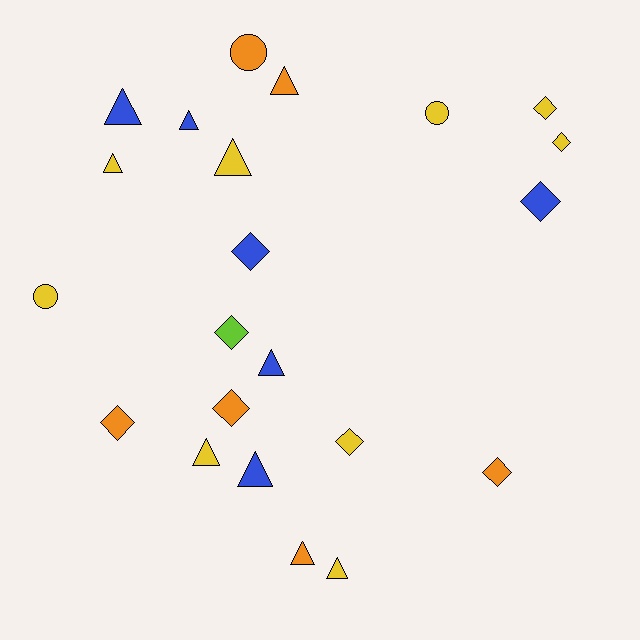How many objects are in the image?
There are 22 objects.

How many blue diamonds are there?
There are 2 blue diamonds.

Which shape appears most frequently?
Triangle, with 10 objects.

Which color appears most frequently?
Yellow, with 9 objects.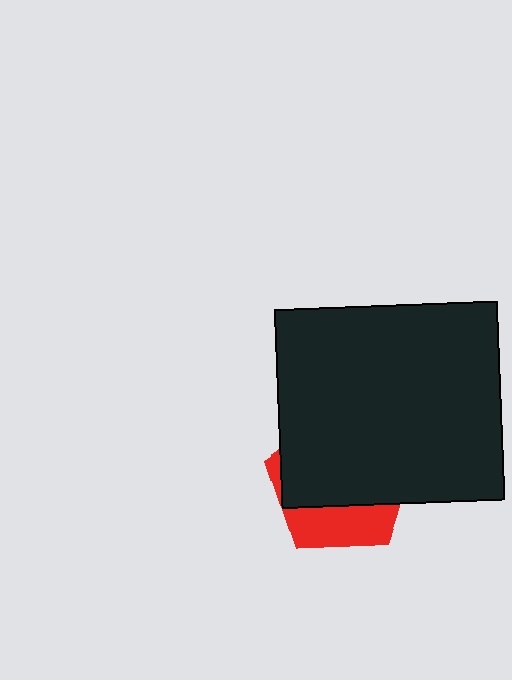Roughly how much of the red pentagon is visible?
A small part of it is visible (roughly 32%).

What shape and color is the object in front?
The object in front is a black rectangle.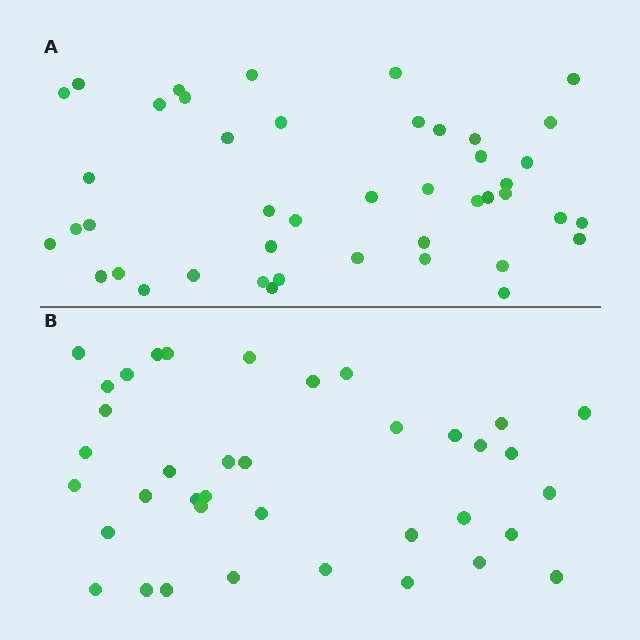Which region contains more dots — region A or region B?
Region A (the top region) has more dots.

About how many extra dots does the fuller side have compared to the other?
Region A has about 6 more dots than region B.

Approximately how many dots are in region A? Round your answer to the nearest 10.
About 40 dots. (The exact count is 44, which rounds to 40.)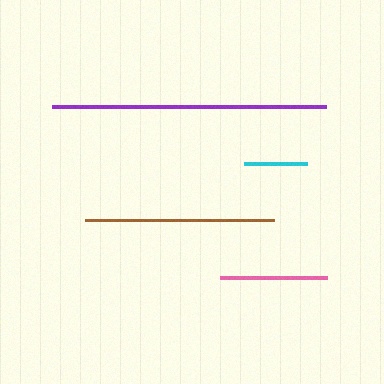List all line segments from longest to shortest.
From longest to shortest: purple, brown, pink, cyan.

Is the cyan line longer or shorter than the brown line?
The brown line is longer than the cyan line.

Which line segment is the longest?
The purple line is the longest at approximately 274 pixels.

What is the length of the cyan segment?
The cyan segment is approximately 63 pixels long.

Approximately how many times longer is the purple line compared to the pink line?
The purple line is approximately 2.5 times the length of the pink line.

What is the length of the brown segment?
The brown segment is approximately 189 pixels long.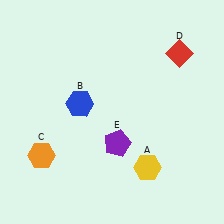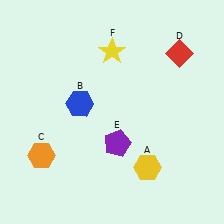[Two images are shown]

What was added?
A yellow star (F) was added in Image 2.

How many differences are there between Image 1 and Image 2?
There is 1 difference between the two images.